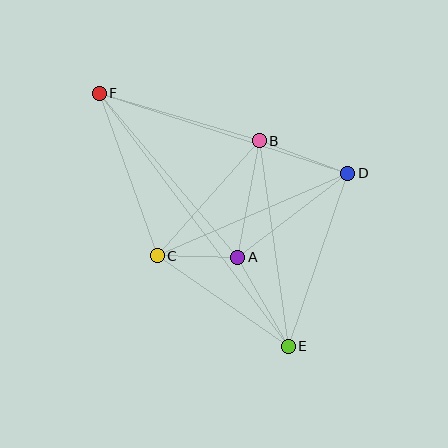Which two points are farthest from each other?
Points E and F are farthest from each other.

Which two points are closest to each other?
Points A and C are closest to each other.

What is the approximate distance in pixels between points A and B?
The distance between A and B is approximately 118 pixels.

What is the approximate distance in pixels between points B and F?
The distance between B and F is approximately 167 pixels.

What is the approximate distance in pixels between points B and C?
The distance between B and C is approximately 154 pixels.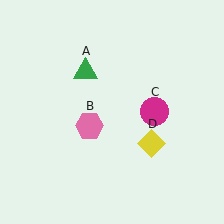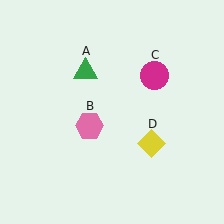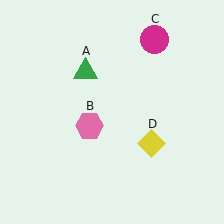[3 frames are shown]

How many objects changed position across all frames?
1 object changed position: magenta circle (object C).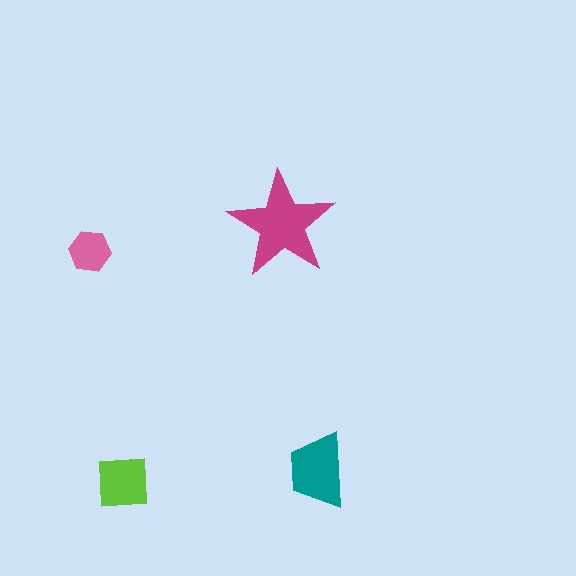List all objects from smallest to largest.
The pink hexagon, the lime square, the teal trapezoid, the magenta star.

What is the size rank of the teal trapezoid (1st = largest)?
2nd.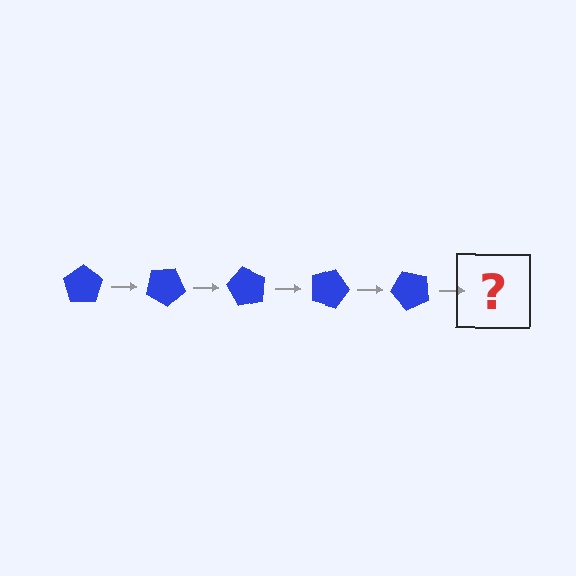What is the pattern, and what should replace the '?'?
The pattern is that the pentagon rotates 30 degrees each step. The '?' should be a blue pentagon rotated 150 degrees.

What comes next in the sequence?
The next element should be a blue pentagon rotated 150 degrees.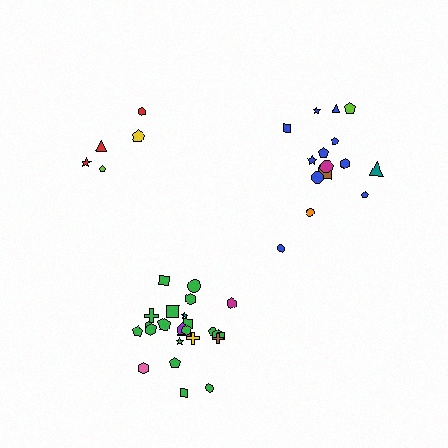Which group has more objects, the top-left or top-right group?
The top-right group.